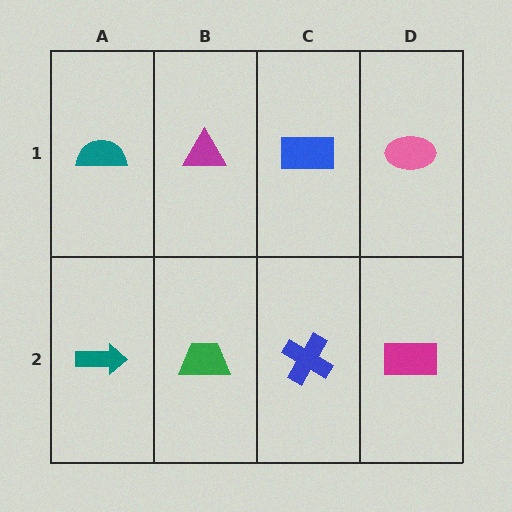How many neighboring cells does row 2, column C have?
3.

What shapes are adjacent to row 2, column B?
A magenta triangle (row 1, column B), a teal arrow (row 2, column A), a blue cross (row 2, column C).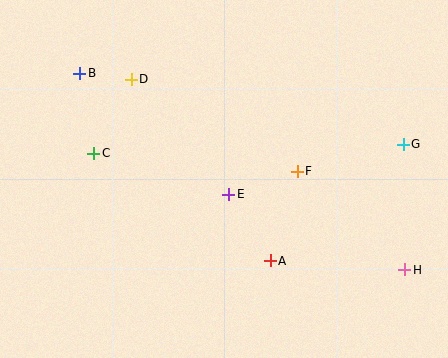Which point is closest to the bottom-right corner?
Point H is closest to the bottom-right corner.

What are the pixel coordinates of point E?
Point E is at (229, 194).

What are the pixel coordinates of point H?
Point H is at (405, 270).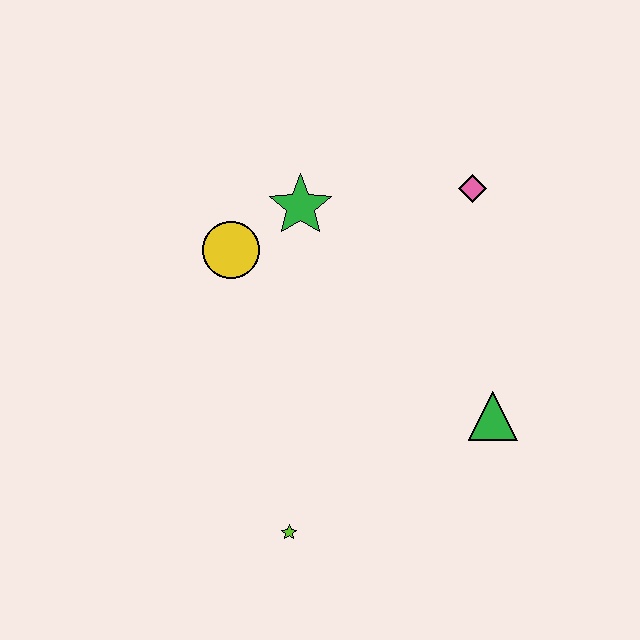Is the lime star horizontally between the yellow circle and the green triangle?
Yes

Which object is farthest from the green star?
The lime star is farthest from the green star.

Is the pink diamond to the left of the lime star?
No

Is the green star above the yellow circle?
Yes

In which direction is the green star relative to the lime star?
The green star is above the lime star.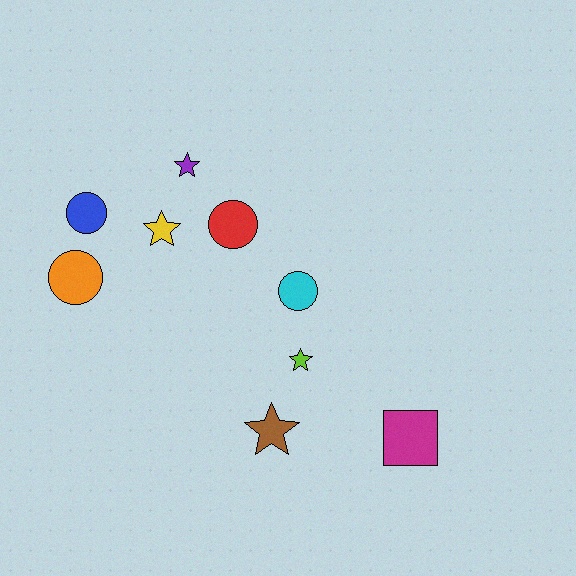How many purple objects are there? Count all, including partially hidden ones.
There is 1 purple object.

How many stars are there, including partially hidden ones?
There are 4 stars.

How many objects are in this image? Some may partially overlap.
There are 9 objects.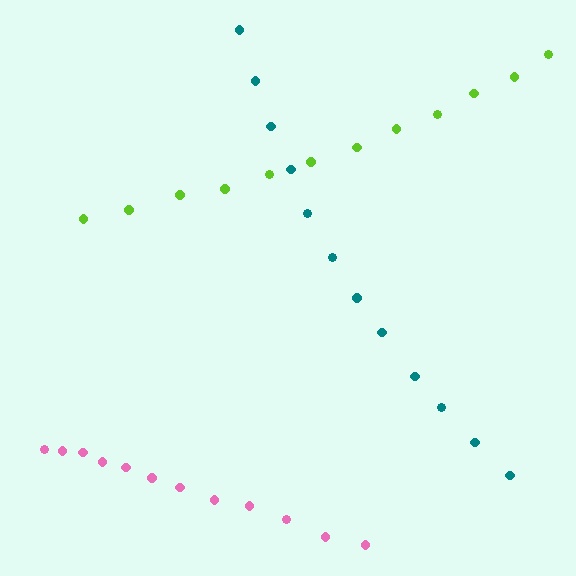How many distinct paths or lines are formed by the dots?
There are 3 distinct paths.